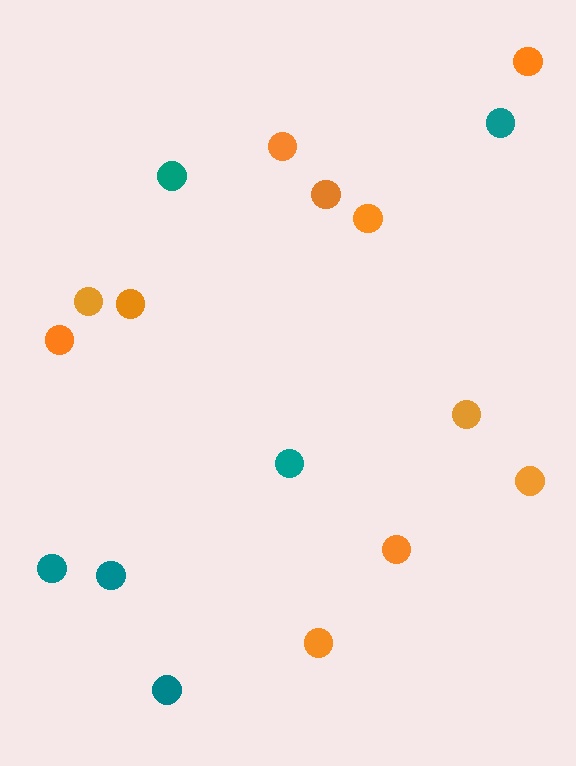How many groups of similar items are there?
There are 2 groups: one group of teal circles (6) and one group of orange circles (11).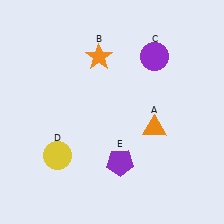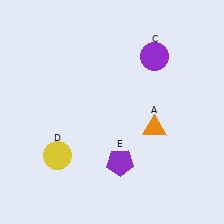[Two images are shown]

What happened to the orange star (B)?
The orange star (B) was removed in Image 2. It was in the top-left area of Image 1.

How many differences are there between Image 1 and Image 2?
There is 1 difference between the two images.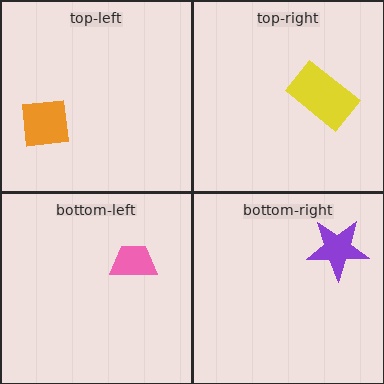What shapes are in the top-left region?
The orange square.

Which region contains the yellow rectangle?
The top-right region.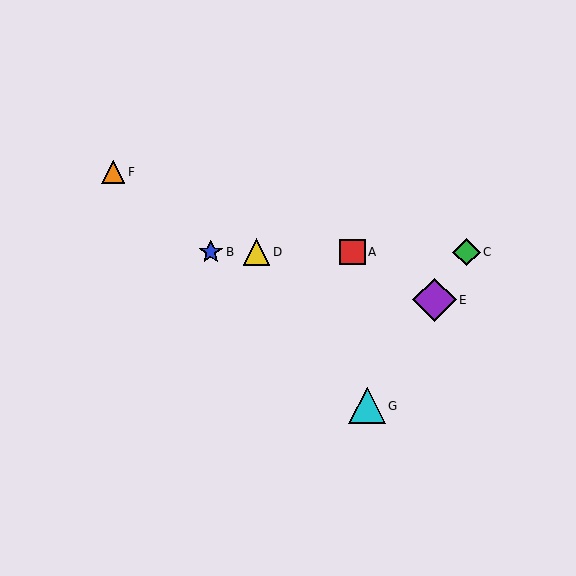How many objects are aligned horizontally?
4 objects (A, B, C, D) are aligned horizontally.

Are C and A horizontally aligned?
Yes, both are at y≈252.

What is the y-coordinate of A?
Object A is at y≈252.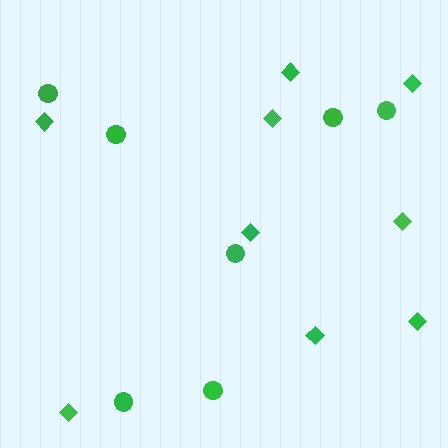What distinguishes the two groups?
There are 2 groups: one group of circles (7) and one group of diamonds (9).